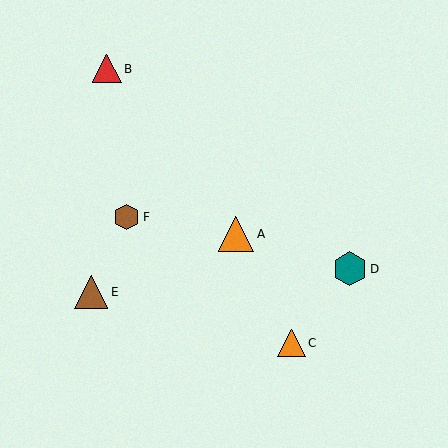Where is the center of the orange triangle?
The center of the orange triangle is at (292, 343).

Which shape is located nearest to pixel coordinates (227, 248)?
The orange triangle (labeled A) at (236, 234) is nearest to that location.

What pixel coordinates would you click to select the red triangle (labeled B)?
Click at (107, 69) to select the red triangle B.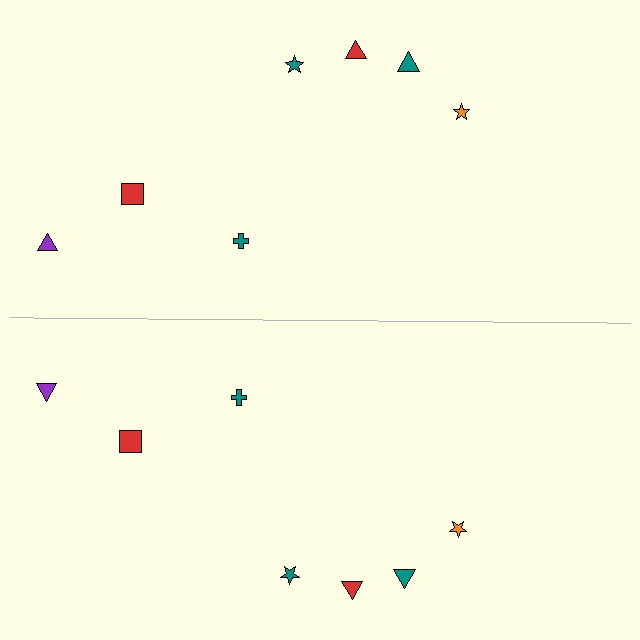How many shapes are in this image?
There are 14 shapes in this image.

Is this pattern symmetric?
Yes, this pattern has bilateral (reflection) symmetry.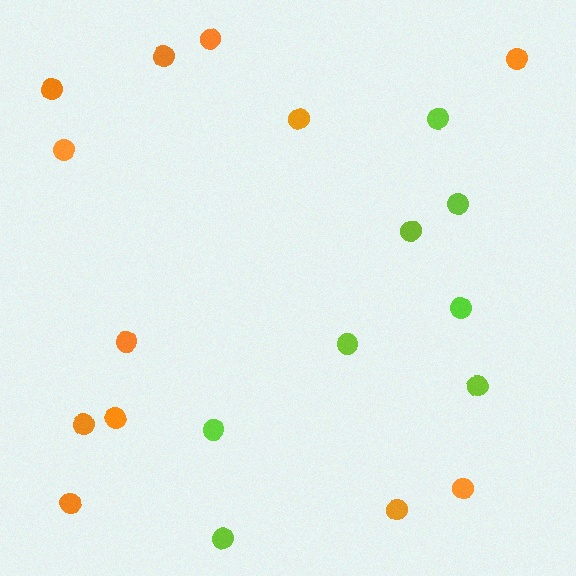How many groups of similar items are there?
There are 2 groups: one group of lime circles (8) and one group of orange circles (12).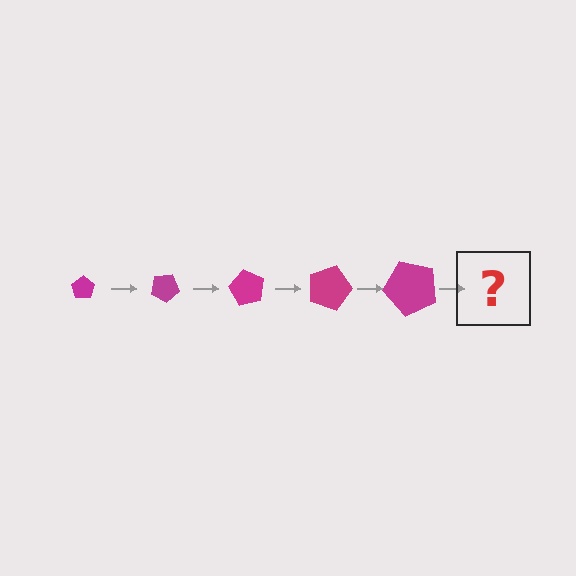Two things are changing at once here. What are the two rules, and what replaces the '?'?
The two rules are that the pentagon grows larger each step and it rotates 30 degrees each step. The '?' should be a pentagon, larger than the previous one and rotated 150 degrees from the start.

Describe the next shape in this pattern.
It should be a pentagon, larger than the previous one and rotated 150 degrees from the start.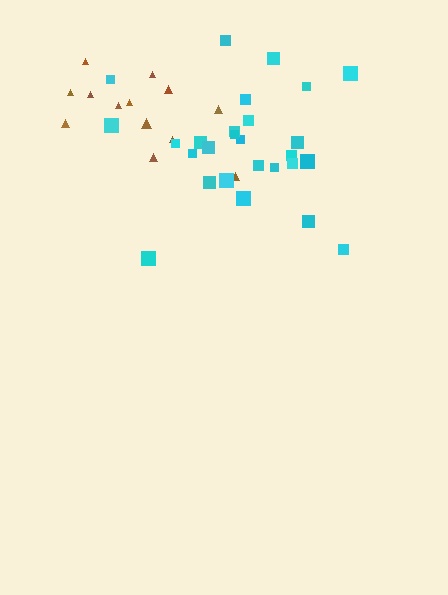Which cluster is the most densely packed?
Brown.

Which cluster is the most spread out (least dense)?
Cyan.